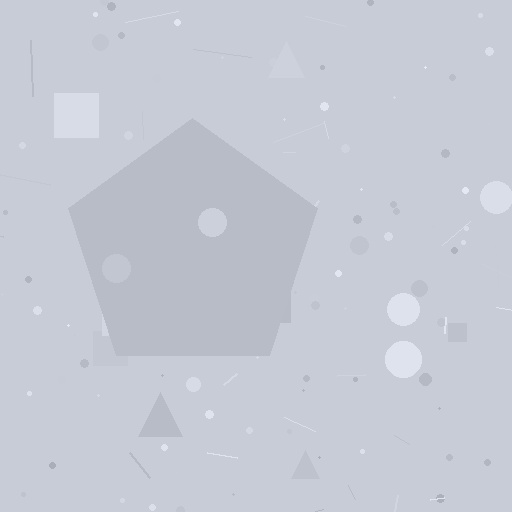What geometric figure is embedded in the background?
A pentagon is embedded in the background.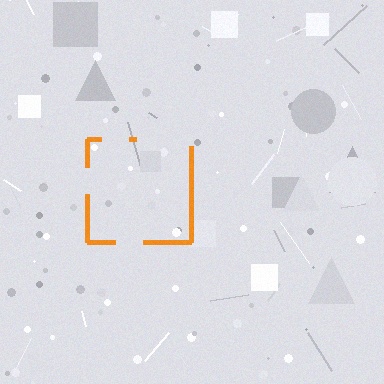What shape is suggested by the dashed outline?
The dashed outline suggests a square.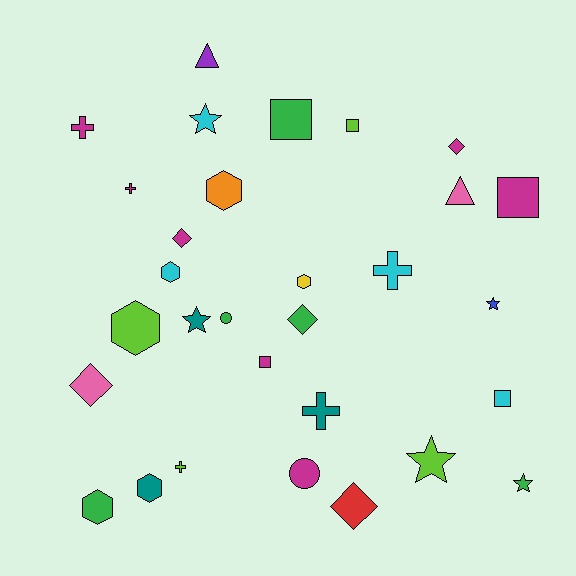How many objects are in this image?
There are 30 objects.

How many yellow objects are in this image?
There is 1 yellow object.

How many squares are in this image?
There are 5 squares.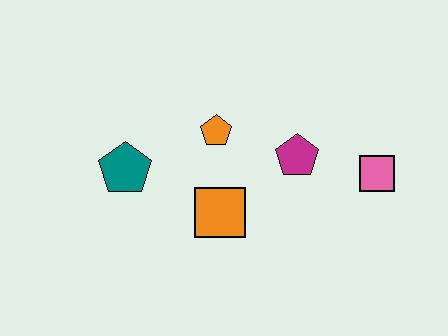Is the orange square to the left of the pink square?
Yes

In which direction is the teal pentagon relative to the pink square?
The teal pentagon is to the left of the pink square.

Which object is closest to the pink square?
The magenta pentagon is closest to the pink square.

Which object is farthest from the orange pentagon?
The pink square is farthest from the orange pentagon.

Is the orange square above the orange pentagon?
No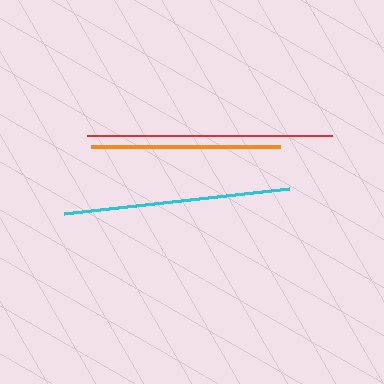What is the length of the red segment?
The red segment is approximately 245 pixels long.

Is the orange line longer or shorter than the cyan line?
The cyan line is longer than the orange line.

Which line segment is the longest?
The red line is the longest at approximately 245 pixels.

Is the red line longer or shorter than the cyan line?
The red line is longer than the cyan line.